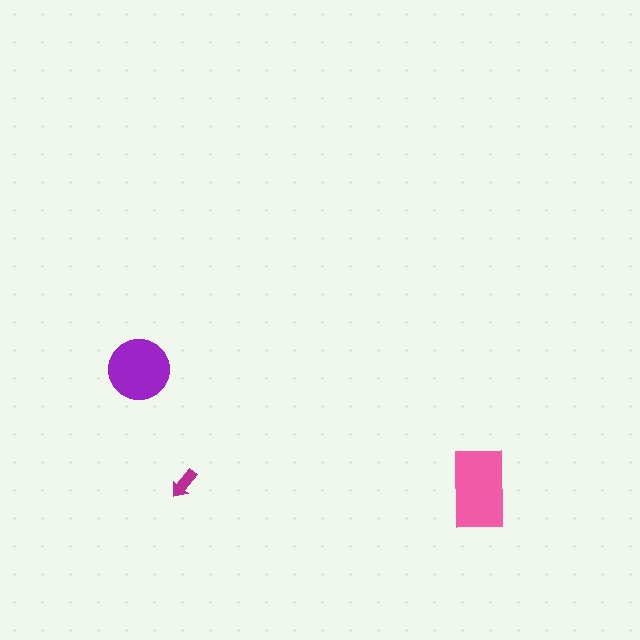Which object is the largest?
The pink rectangle.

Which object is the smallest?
The magenta arrow.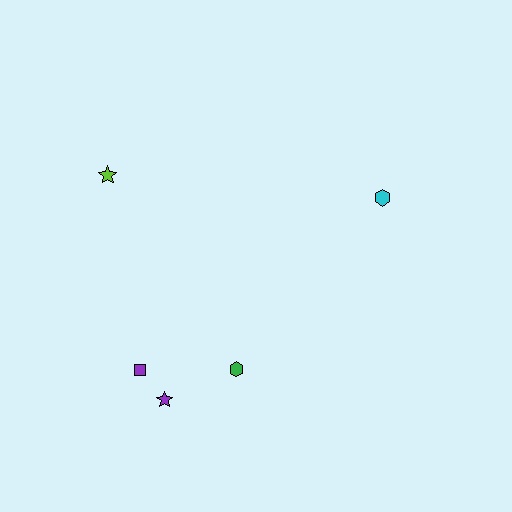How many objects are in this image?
There are 5 objects.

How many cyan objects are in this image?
There is 1 cyan object.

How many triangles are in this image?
There are no triangles.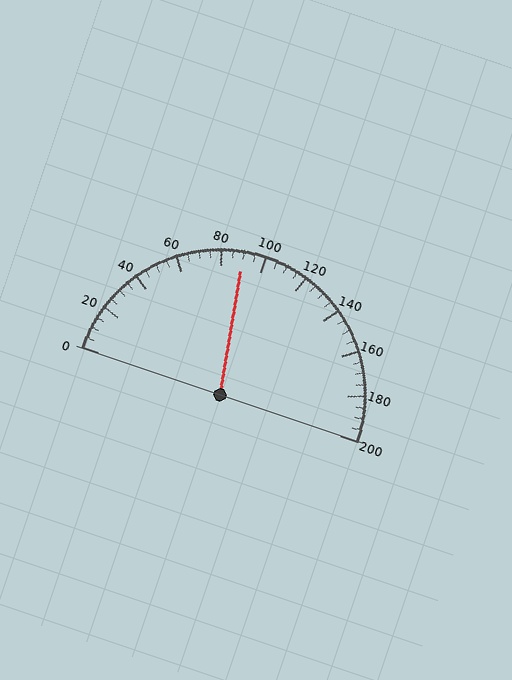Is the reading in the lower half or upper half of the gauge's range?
The reading is in the lower half of the range (0 to 200).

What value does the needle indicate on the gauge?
The needle indicates approximately 90.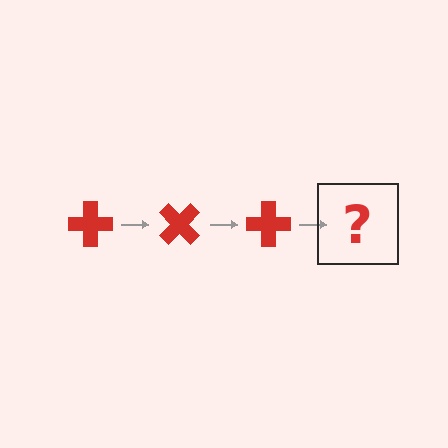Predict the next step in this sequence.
The next step is a red cross rotated 135 degrees.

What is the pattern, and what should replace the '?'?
The pattern is that the cross rotates 45 degrees each step. The '?' should be a red cross rotated 135 degrees.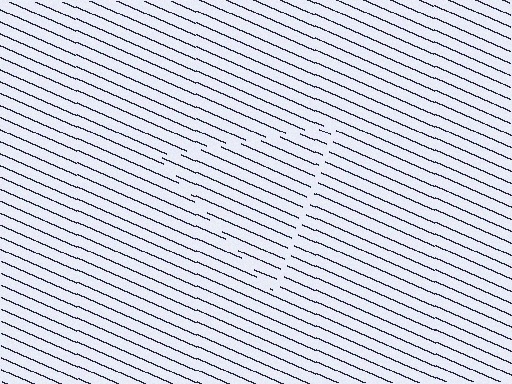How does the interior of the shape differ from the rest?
The interior of the shape contains the same grating, shifted by half a period — the contour is defined by the phase discontinuity where line-ends from the inner and outer gratings abut.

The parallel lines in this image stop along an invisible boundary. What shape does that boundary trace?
An illusory triangle. The interior of the shape contains the same grating, shifted by half a period — the contour is defined by the phase discontinuity where line-ends from the inner and outer gratings abut.